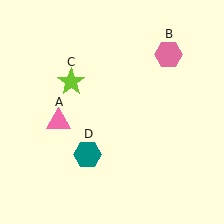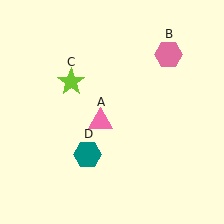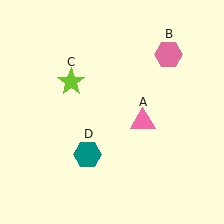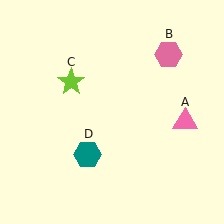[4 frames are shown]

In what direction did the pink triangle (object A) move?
The pink triangle (object A) moved right.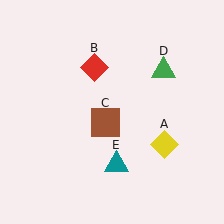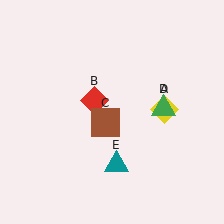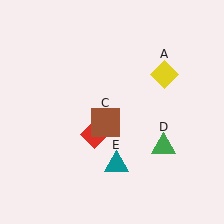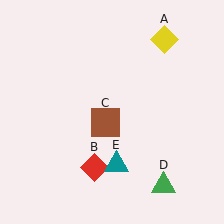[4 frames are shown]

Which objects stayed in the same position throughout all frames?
Brown square (object C) and teal triangle (object E) remained stationary.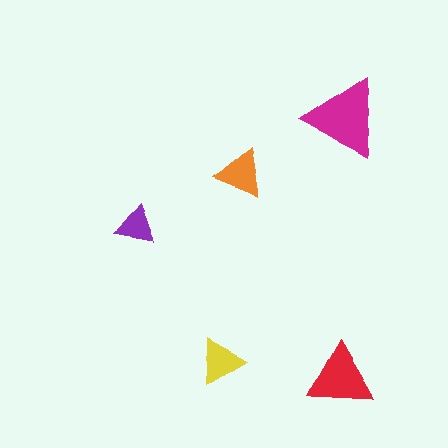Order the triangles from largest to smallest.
the magenta one, the red one, the orange one, the yellow one, the purple one.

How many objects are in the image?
There are 5 objects in the image.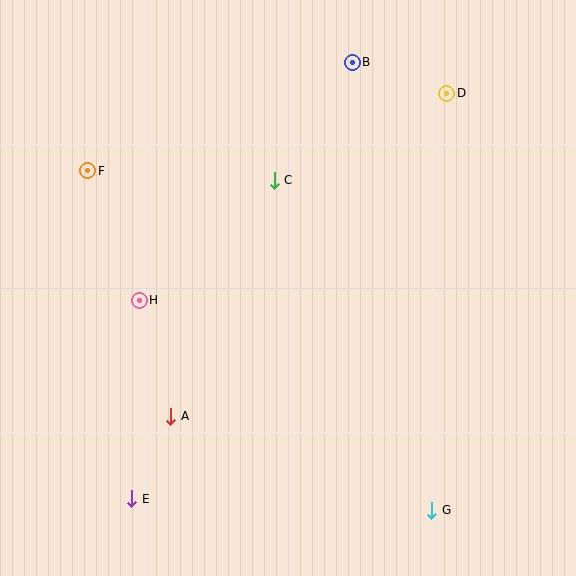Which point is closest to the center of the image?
Point C at (274, 180) is closest to the center.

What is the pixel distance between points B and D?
The distance between B and D is 99 pixels.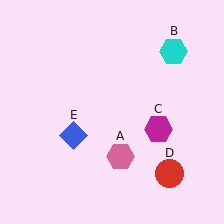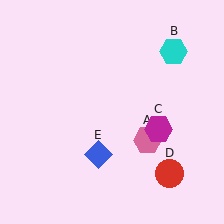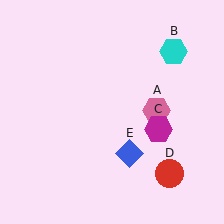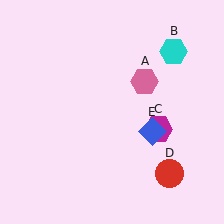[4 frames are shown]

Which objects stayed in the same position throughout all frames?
Cyan hexagon (object B) and magenta hexagon (object C) and red circle (object D) remained stationary.